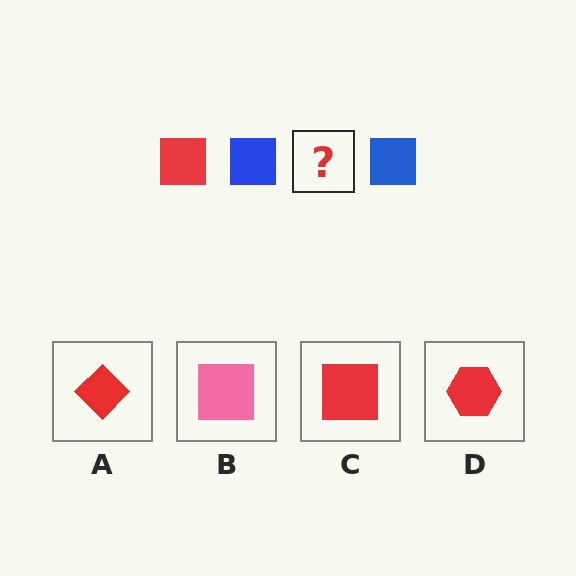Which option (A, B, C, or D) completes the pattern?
C.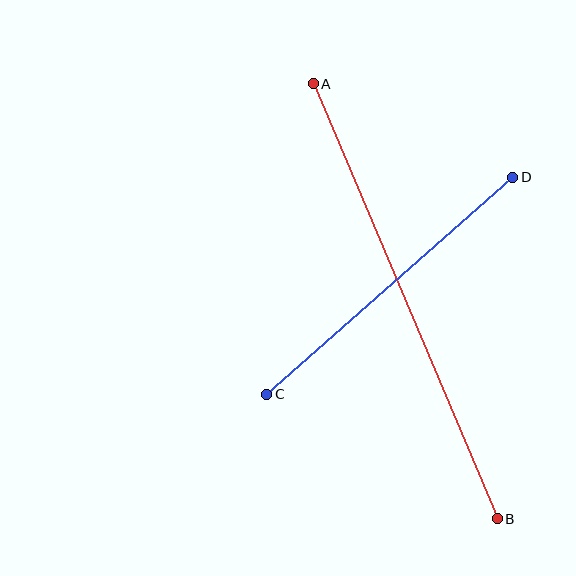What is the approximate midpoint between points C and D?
The midpoint is at approximately (390, 286) pixels.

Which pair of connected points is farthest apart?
Points A and B are farthest apart.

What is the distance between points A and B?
The distance is approximately 472 pixels.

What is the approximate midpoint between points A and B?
The midpoint is at approximately (405, 301) pixels.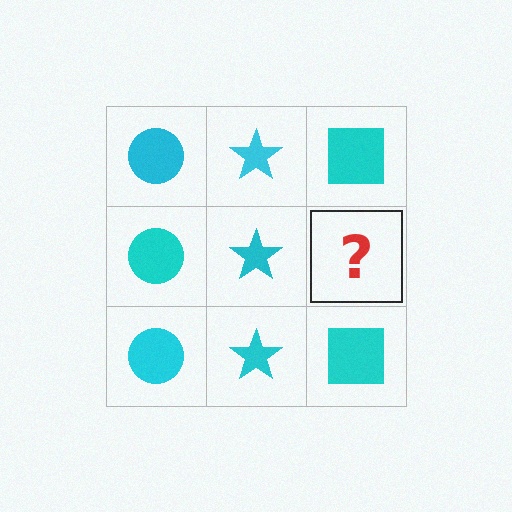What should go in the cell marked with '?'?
The missing cell should contain a cyan square.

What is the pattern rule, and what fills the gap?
The rule is that each column has a consistent shape. The gap should be filled with a cyan square.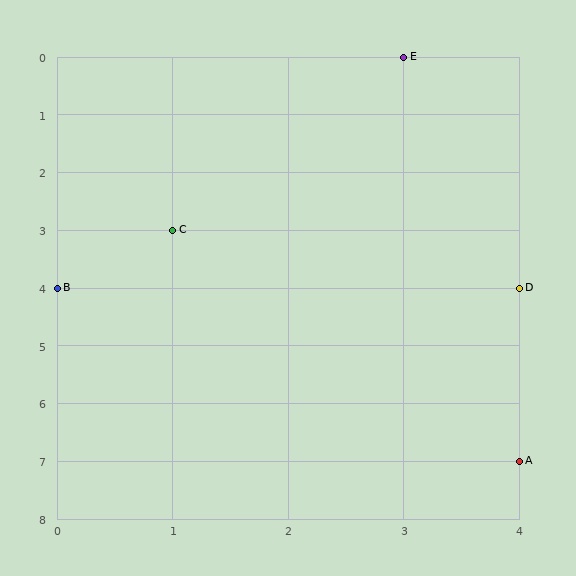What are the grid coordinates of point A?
Point A is at grid coordinates (4, 7).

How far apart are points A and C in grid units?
Points A and C are 3 columns and 4 rows apart (about 5.0 grid units diagonally).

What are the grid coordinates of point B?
Point B is at grid coordinates (0, 4).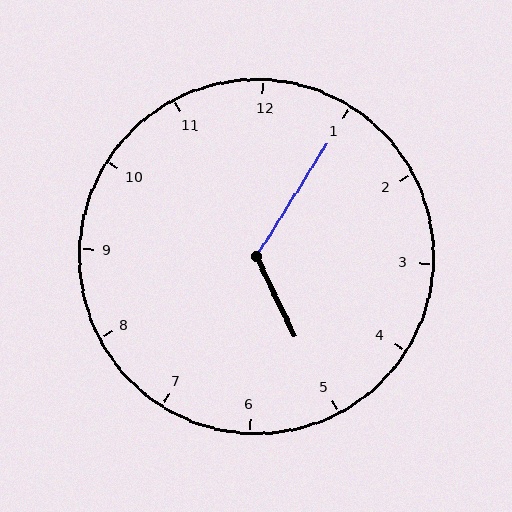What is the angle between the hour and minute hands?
Approximately 122 degrees.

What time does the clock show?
5:05.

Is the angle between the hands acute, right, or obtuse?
It is obtuse.